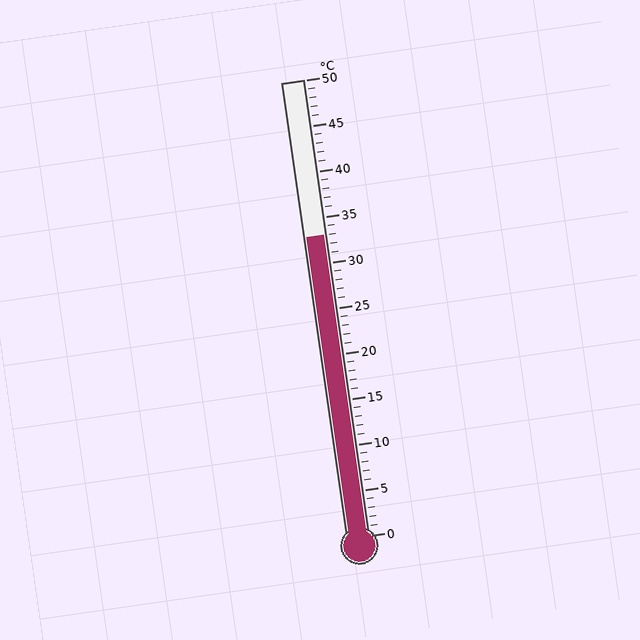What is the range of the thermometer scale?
The thermometer scale ranges from 0°C to 50°C.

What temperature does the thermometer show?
The thermometer shows approximately 33°C.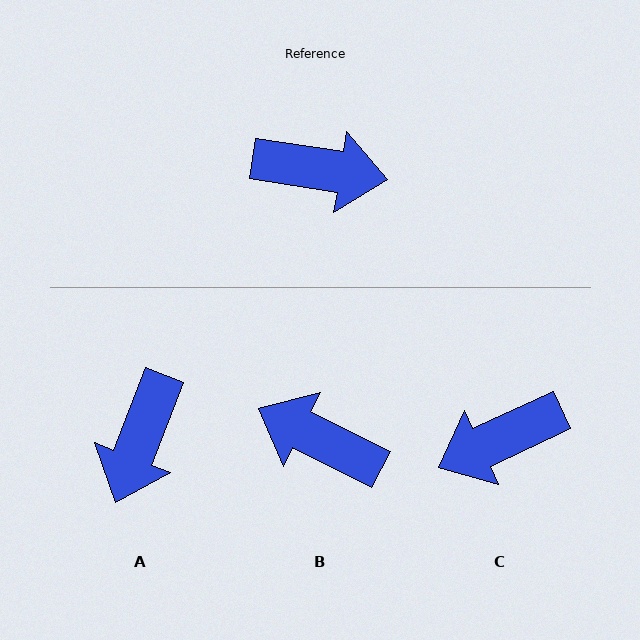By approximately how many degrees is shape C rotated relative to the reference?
Approximately 146 degrees clockwise.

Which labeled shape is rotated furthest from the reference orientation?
B, about 162 degrees away.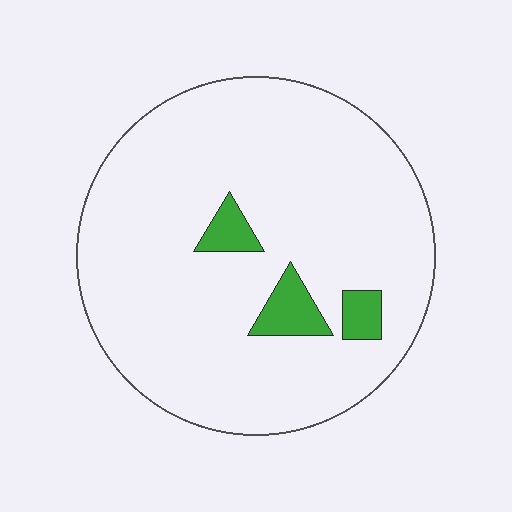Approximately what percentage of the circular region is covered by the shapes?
Approximately 5%.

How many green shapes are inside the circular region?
3.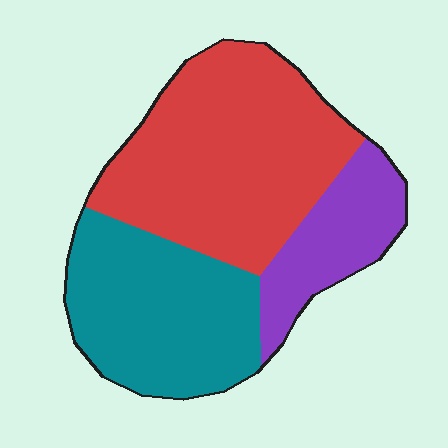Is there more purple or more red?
Red.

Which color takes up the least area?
Purple, at roughly 20%.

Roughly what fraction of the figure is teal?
Teal covers 34% of the figure.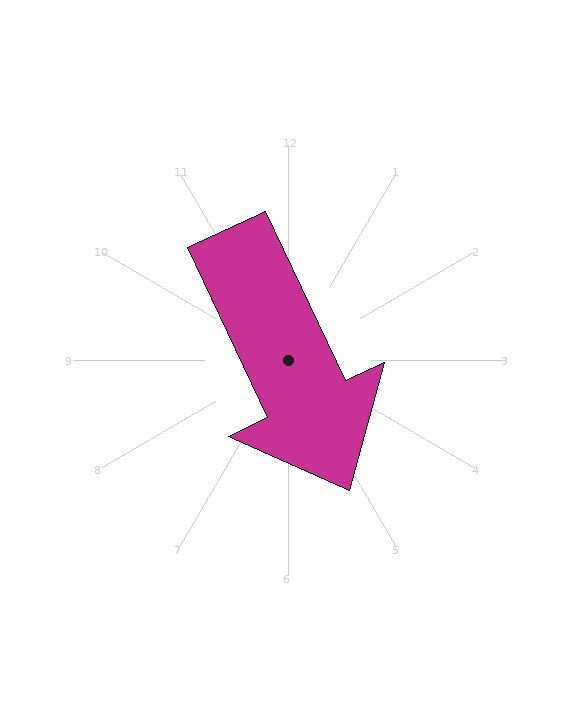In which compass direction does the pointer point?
Southeast.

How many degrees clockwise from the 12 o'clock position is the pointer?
Approximately 155 degrees.